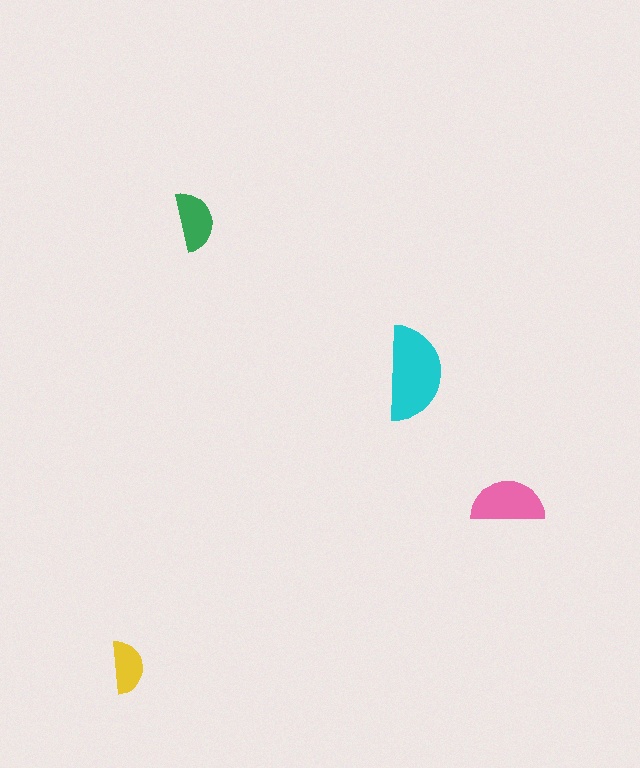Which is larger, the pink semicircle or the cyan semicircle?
The cyan one.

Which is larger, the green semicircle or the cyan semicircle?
The cyan one.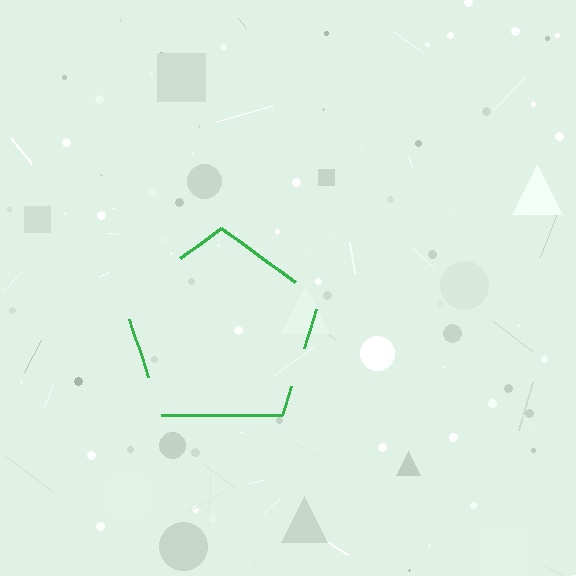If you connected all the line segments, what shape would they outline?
They would outline a pentagon.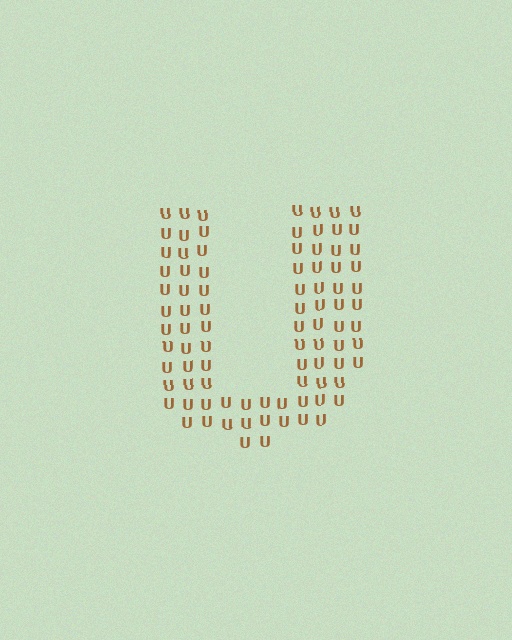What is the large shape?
The large shape is the letter U.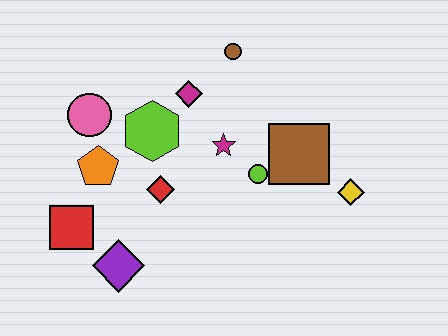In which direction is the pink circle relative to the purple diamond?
The pink circle is above the purple diamond.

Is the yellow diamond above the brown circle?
No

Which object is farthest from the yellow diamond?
The red square is farthest from the yellow diamond.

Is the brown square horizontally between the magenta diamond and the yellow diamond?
Yes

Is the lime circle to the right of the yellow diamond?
No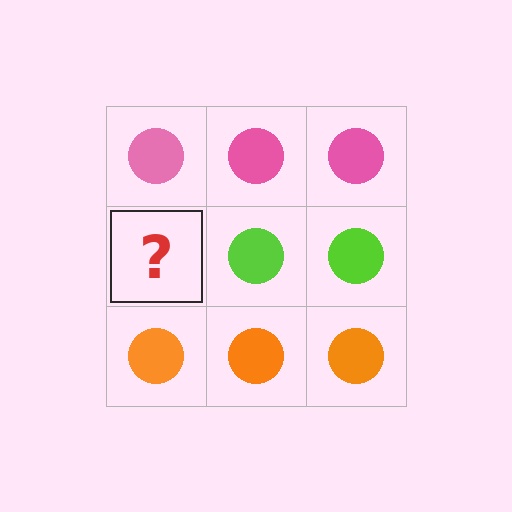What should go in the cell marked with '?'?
The missing cell should contain a lime circle.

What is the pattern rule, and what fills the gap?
The rule is that each row has a consistent color. The gap should be filled with a lime circle.